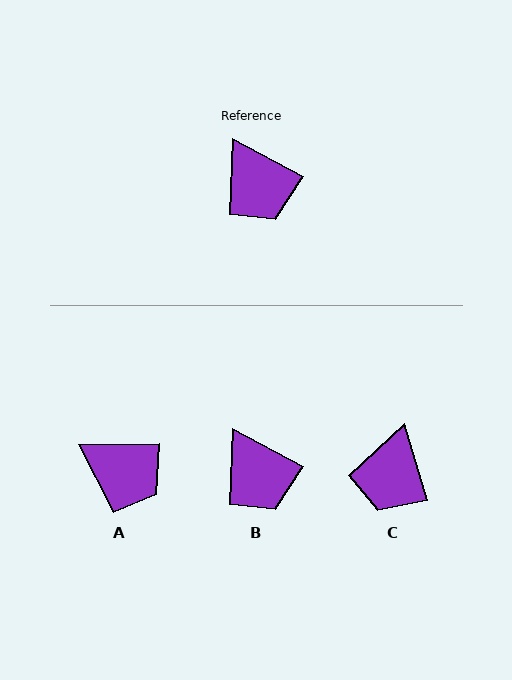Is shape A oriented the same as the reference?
No, it is off by about 29 degrees.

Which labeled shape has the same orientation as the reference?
B.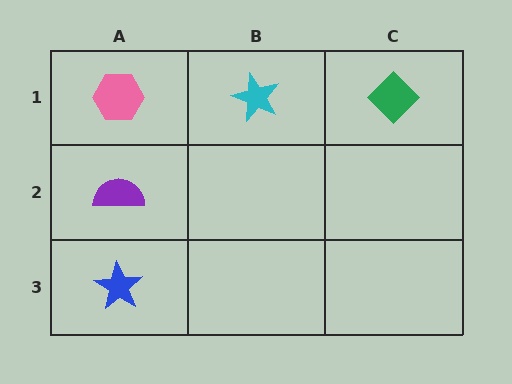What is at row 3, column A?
A blue star.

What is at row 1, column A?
A pink hexagon.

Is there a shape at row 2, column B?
No, that cell is empty.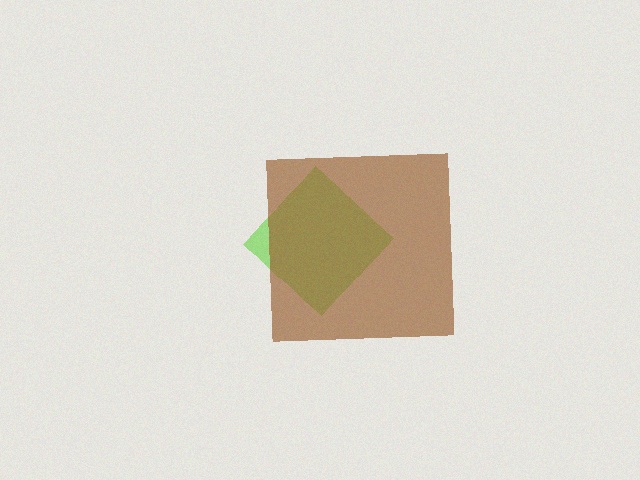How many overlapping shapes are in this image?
There are 2 overlapping shapes in the image.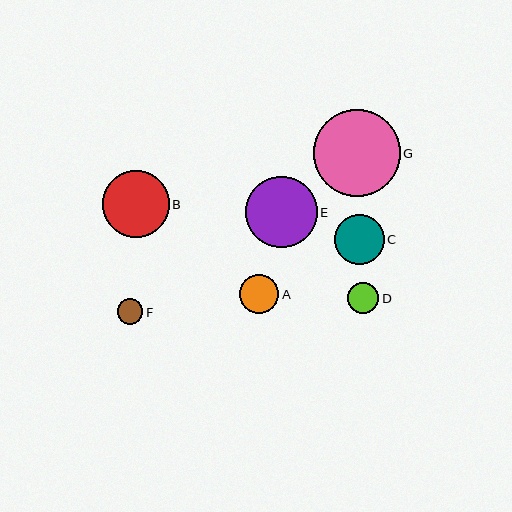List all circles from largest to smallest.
From largest to smallest: G, E, B, C, A, D, F.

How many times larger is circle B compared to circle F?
Circle B is approximately 2.6 times the size of circle F.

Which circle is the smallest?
Circle F is the smallest with a size of approximately 26 pixels.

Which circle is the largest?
Circle G is the largest with a size of approximately 87 pixels.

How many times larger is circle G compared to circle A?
Circle G is approximately 2.2 times the size of circle A.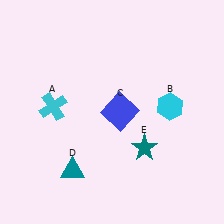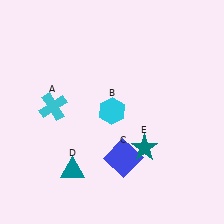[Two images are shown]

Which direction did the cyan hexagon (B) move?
The cyan hexagon (B) moved left.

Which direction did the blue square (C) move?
The blue square (C) moved down.